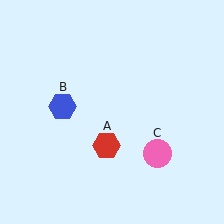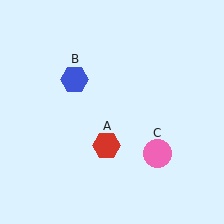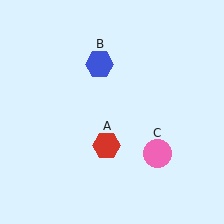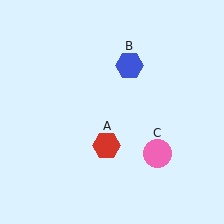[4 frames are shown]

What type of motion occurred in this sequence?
The blue hexagon (object B) rotated clockwise around the center of the scene.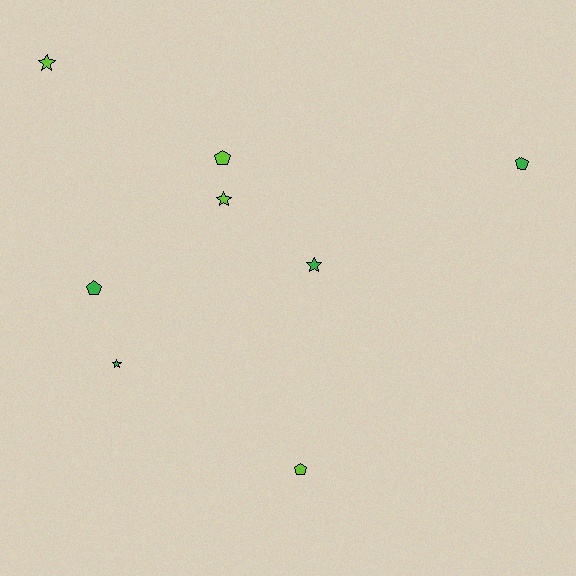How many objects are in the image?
There are 8 objects.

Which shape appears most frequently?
Star, with 4 objects.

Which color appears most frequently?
Green, with 4 objects.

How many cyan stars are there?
There are no cyan stars.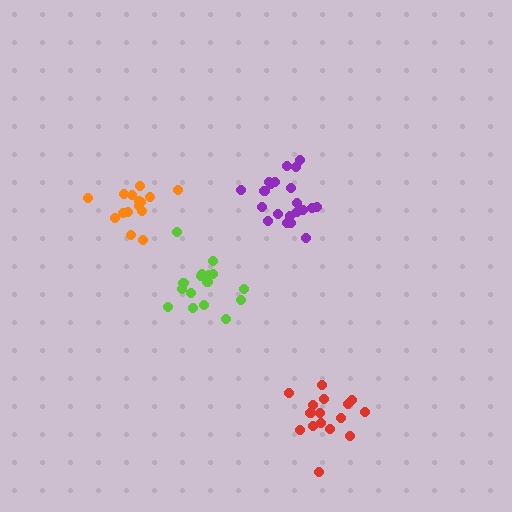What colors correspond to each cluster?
The clusters are colored: purple, lime, red, orange.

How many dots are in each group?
Group 1: 21 dots, Group 2: 16 dots, Group 3: 16 dots, Group 4: 15 dots (68 total).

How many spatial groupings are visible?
There are 4 spatial groupings.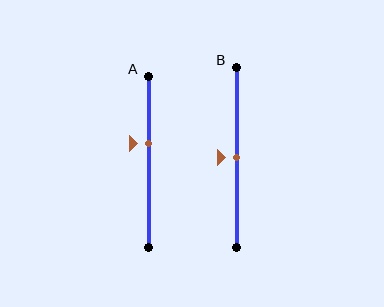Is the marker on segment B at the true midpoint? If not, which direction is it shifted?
Yes, the marker on segment B is at the true midpoint.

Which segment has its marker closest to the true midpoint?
Segment B has its marker closest to the true midpoint.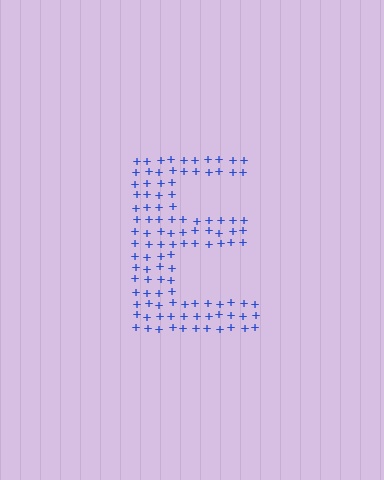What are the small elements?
The small elements are plus signs.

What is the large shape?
The large shape is the letter E.